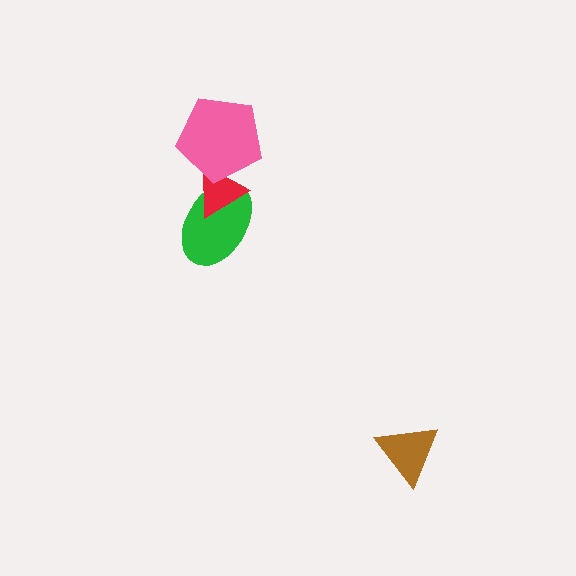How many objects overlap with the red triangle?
2 objects overlap with the red triangle.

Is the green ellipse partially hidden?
Yes, it is partially covered by another shape.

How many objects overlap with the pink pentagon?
1 object overlaps with the pink pentagon.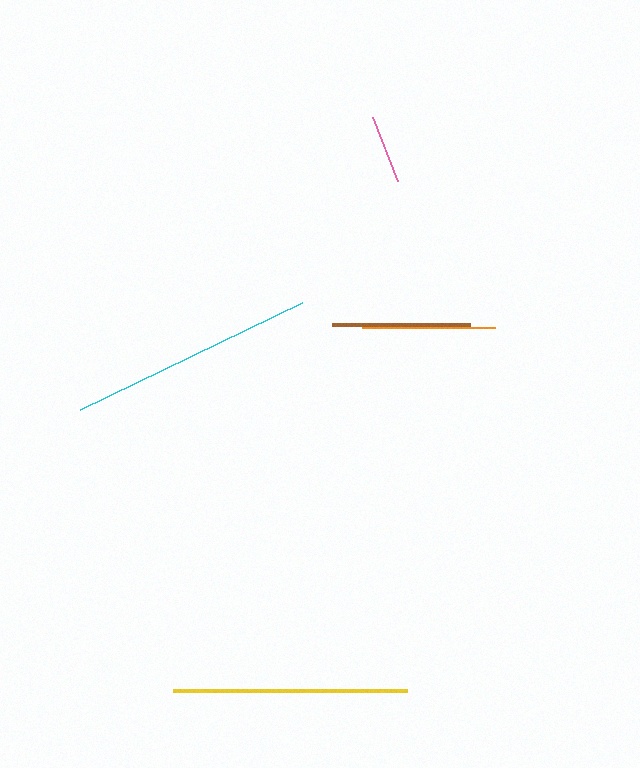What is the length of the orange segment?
The orange segment is approximately 133 pixels long.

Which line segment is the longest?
The cyan line is the longest at approximately 246 pixels.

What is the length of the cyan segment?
The cyan segment is approximately 246 pixels long.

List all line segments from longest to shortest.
From longest to shortest: cyan, yellow, brown, orange, pink.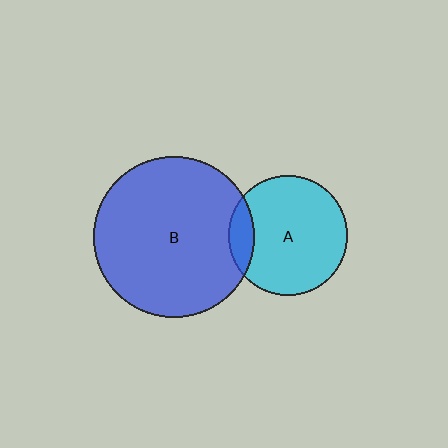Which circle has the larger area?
Circle B (blue).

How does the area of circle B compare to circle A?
Approximately 1.8 times.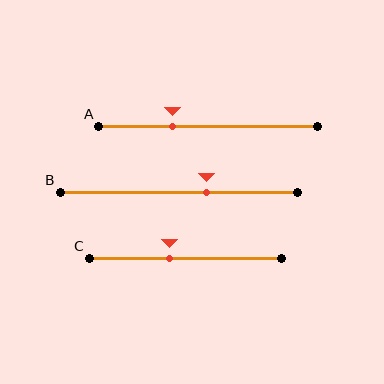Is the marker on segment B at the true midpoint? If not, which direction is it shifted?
No, the marker on segment B is shifted to the right by about 12% of the segment length.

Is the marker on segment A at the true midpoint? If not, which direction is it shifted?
No, the marker on segment A is shifted to the left by about 16% of the segment length.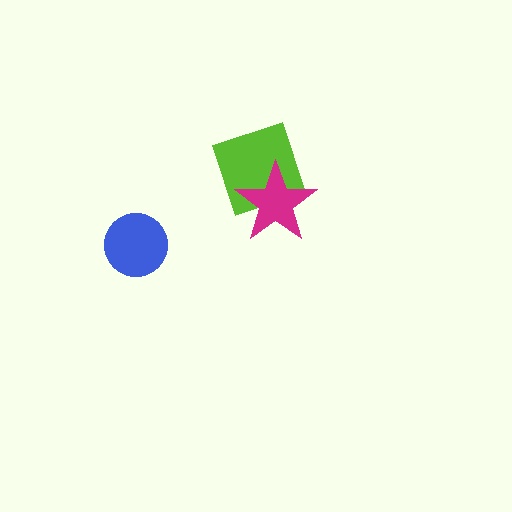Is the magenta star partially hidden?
No, no other shape covers it.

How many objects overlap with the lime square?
1 object overlaps with the lime square.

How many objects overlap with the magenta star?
1 object overlaps with the magenta star.